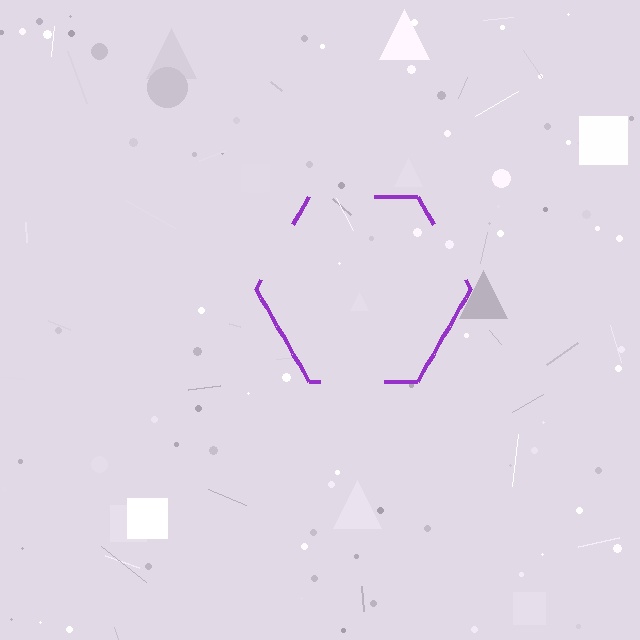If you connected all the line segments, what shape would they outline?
They would outline a hexagon.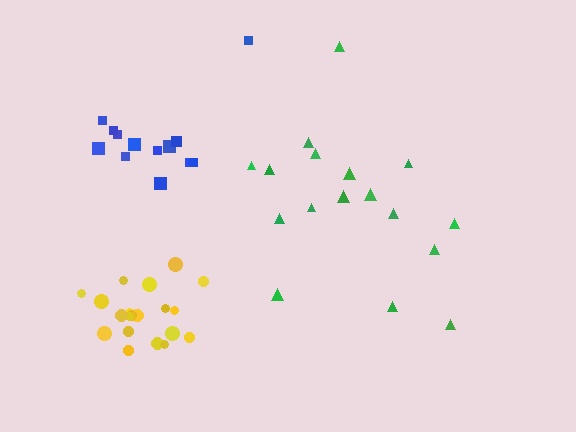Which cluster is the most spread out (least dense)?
Blue.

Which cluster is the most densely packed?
Yellow.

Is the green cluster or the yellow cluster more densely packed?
Yellow.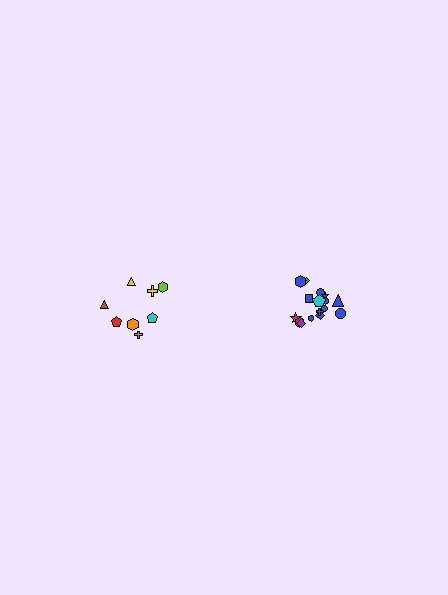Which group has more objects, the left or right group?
The right group.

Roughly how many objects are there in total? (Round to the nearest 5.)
Roughly 25 objects in total.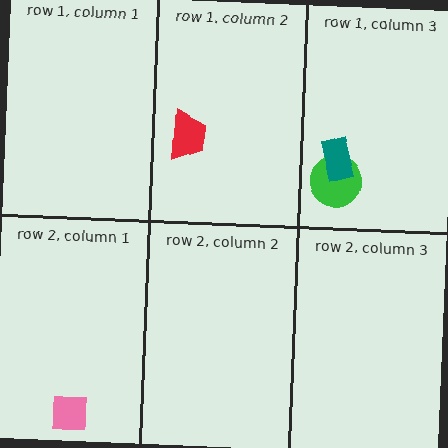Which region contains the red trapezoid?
The row 1, column 2 region.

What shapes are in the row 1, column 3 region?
The green circle, the teal rectangle.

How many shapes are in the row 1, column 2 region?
1.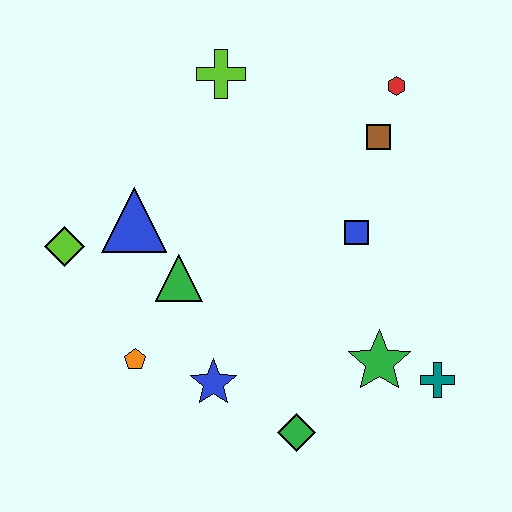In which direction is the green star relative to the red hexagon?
The green star is below the red hexagon.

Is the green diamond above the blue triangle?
No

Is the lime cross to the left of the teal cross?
Yes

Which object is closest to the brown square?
The red hexagon is closest to the brown square.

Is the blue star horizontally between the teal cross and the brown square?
No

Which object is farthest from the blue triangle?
The teal cross is farthest from the blue triangle.